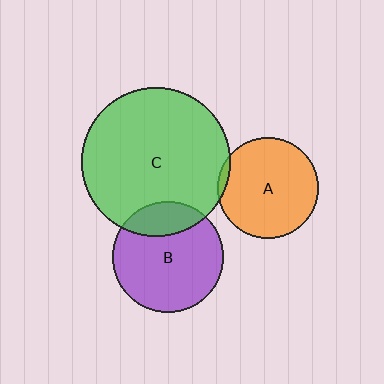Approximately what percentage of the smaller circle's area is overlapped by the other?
Approximately 5%.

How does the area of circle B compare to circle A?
Approximately 1.2 times.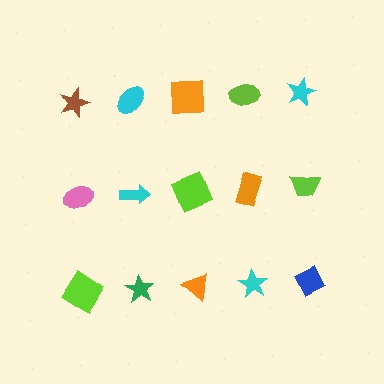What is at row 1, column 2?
A cyan ellipse.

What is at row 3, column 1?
A lime diamond.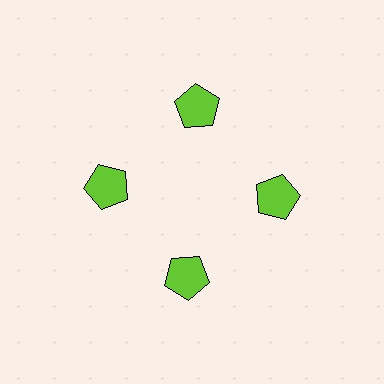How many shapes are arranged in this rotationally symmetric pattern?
There are 4 shapes, arranged in 4 groups of 1.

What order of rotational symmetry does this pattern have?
This pattern has 4-fold rotational symmetry.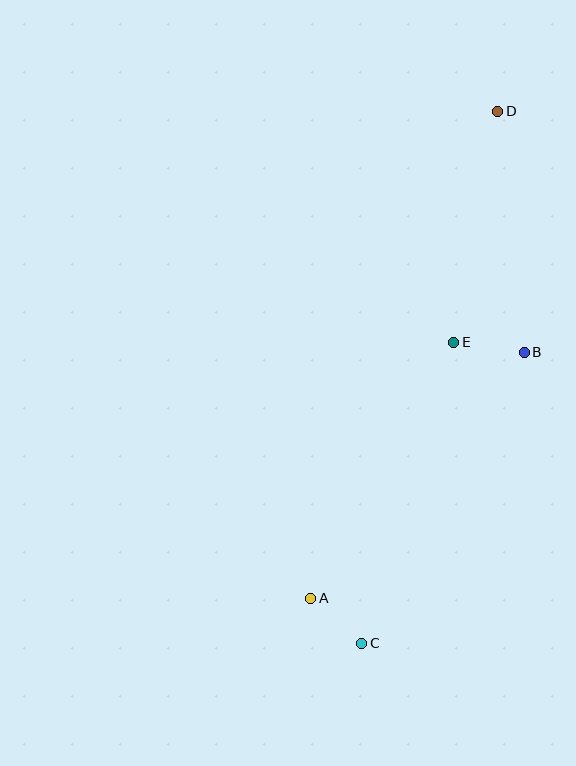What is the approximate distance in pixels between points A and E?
The distance between A and E is approximately 294 pixels.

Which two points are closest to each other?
Points A and C are closest to each other.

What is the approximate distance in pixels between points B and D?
The distance between B and D is approximately 242 pixels.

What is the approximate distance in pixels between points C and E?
The distance between C and E is approximately 315 pixels.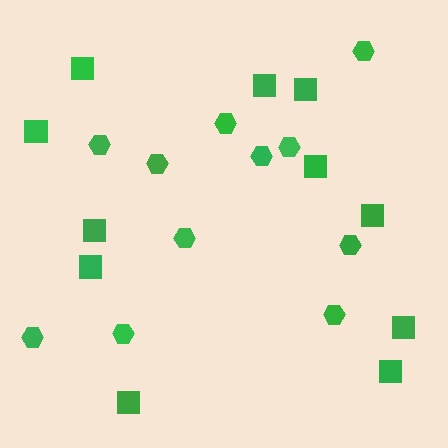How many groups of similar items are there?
There are 2 groups: one group of hexagons (11) and one group of squares (11).